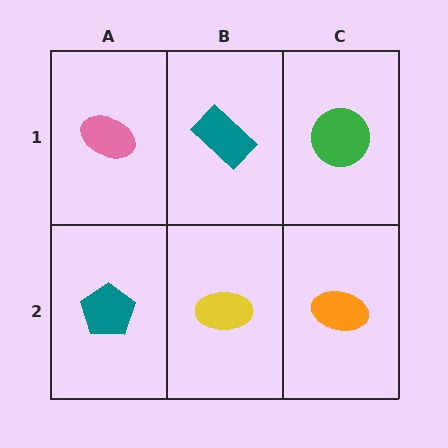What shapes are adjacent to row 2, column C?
A green circle (row 1, column C), a yellow ellipse (row 2, column B).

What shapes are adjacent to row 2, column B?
A teal rectangle (row 1, column B), a teal pentagon (row 2, column A), an orange ellipse (row 2, column C).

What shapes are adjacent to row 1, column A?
A teal pentagon (row 2, column A), a teal rectangle (row 1, column B).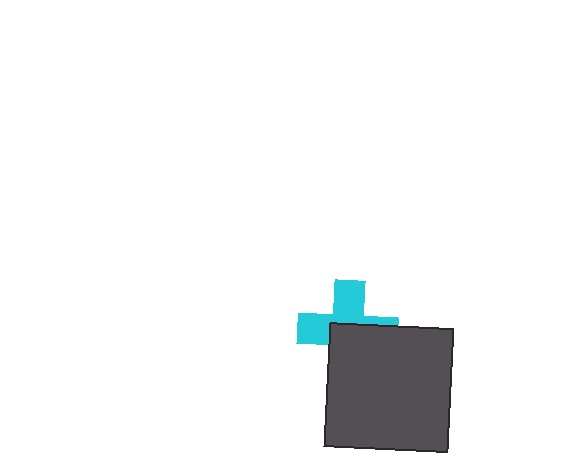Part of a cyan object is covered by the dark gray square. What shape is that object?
It is a cross.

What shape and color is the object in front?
The object in front is a dark gray square.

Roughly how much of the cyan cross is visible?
About half of it is visible (roughly 49%).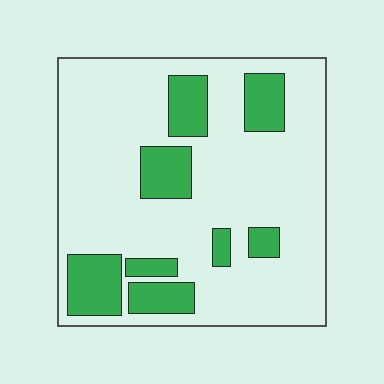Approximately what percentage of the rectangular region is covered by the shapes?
Approximately 20%.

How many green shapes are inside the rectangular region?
8.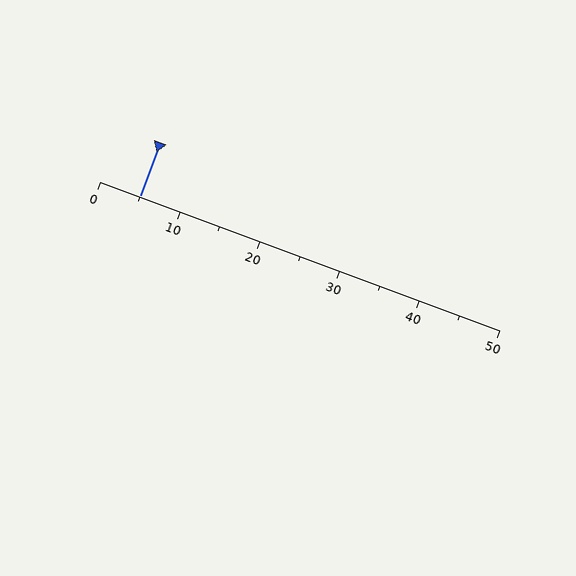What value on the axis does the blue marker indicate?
The marker indicates approximately 5.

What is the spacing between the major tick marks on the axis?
The major ticks are spaced 10 apart.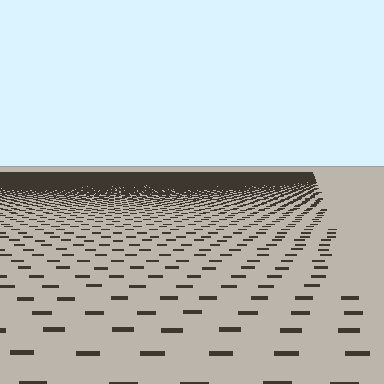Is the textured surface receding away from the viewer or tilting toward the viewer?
The surface is receding away from the viewer. Texture elements get smaller and denser toward the top.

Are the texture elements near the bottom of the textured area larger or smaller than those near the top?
Larger. Near the bottom, elements are closer to the viewer and appear at a bigger on-screen size.